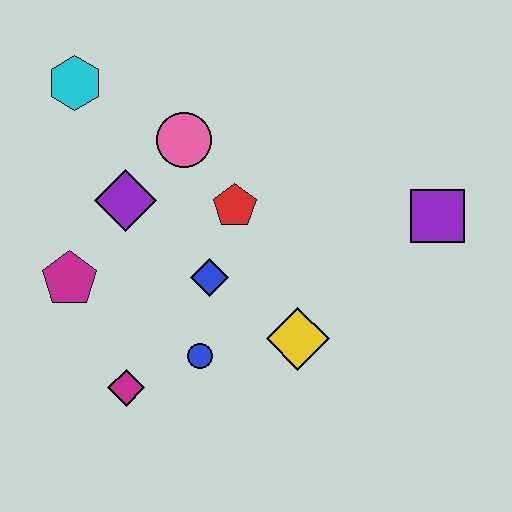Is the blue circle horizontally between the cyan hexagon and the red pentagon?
Yes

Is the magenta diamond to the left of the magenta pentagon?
No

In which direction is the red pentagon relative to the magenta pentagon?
The red pentagon is to the right of the magenta pentagon.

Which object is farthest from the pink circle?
The purple square is farthest from the pink circle.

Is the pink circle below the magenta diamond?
No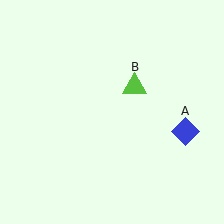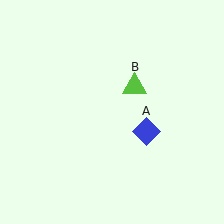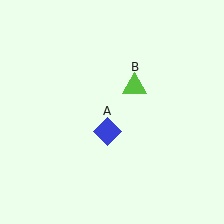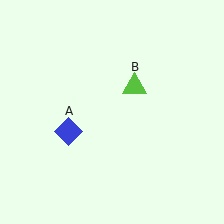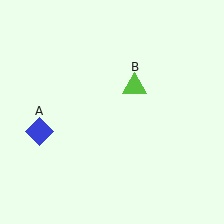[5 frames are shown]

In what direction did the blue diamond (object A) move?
The blue diamond (object A) moved left.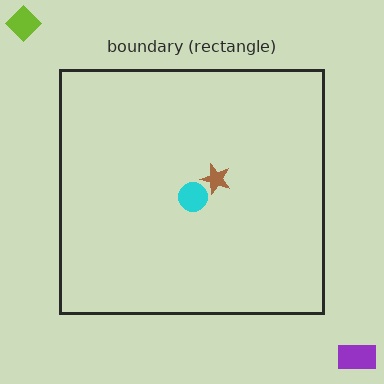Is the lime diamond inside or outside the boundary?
Outside.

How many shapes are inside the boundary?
2 inside, 2 outside.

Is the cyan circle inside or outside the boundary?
Inside.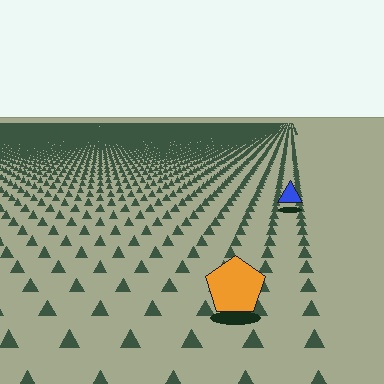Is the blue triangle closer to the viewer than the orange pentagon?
No. The orange pentagon is closer — you can tell from the texture gradient: the ground texture is coarser near it.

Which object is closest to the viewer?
The orange pentagon is closest. The texture marks near it are larger and more spread out.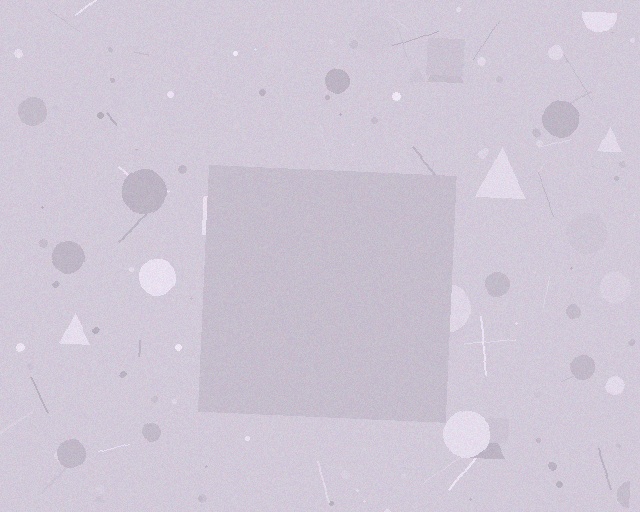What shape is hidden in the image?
A square is hidden in the image.